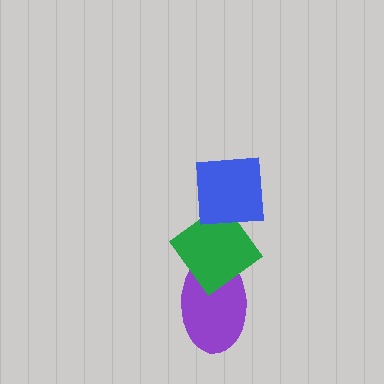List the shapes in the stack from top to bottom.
From top to bottom: the blue square, the green diamond, the purple ellipse.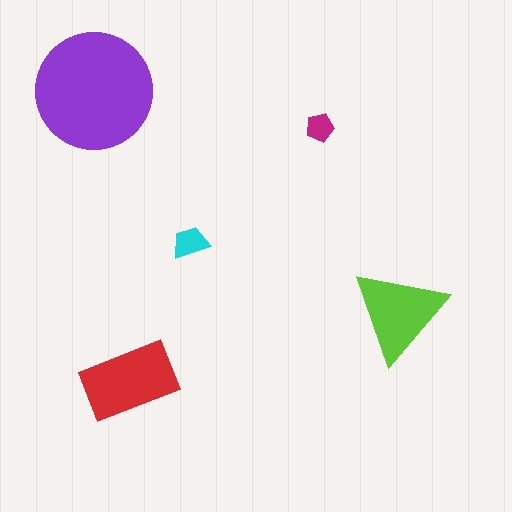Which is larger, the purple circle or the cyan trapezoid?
The purple circle.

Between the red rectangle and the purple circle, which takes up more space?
The purple circle.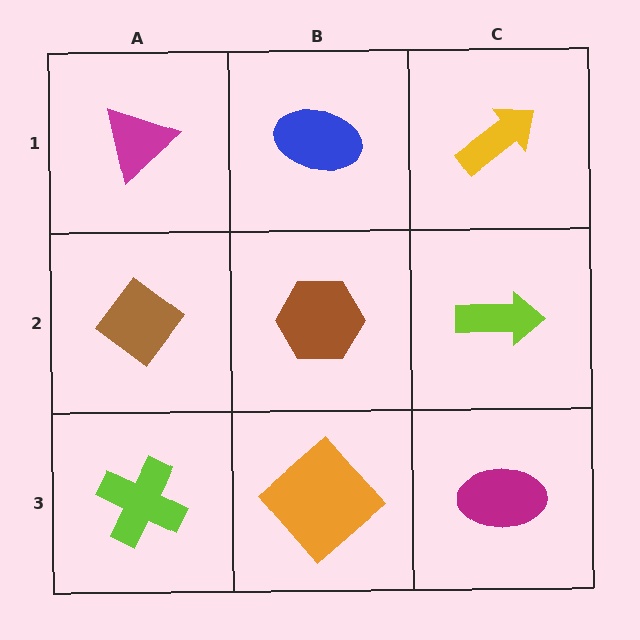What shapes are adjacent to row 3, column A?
A brown diamond (row 2, column A), an orange diamond (row 3, column B).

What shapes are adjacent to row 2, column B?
A blue ellipse (row 1, column B), an orange diamond (row 3, column B), a brown diamond (row 2, column A), a lime arrow (row 2, column C).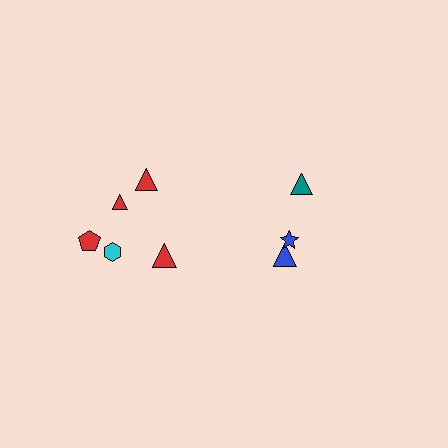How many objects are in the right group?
There are 3 objects.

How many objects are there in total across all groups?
There are 8 objects.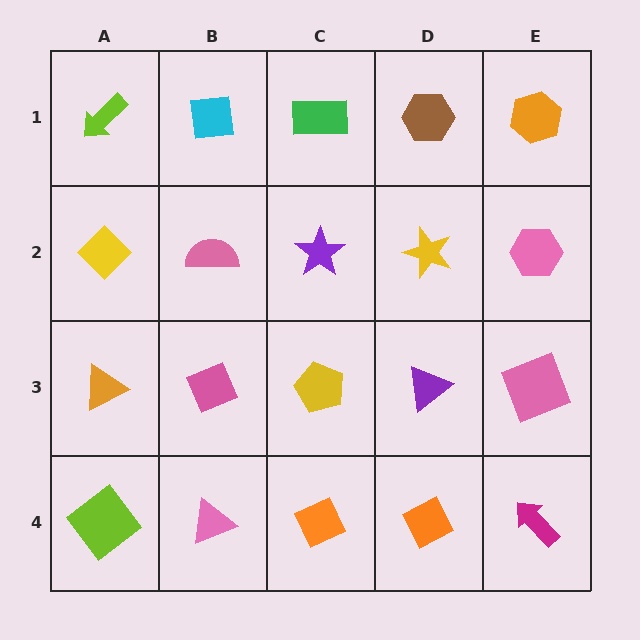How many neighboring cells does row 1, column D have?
3.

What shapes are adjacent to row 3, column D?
A yellow star (row 2, column D), an orange diamond (row 4, column D), a yellow pentagon (row 3, column C), a pink square (row 3, column E).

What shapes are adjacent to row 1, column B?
A pink semicircle (row 2, column B), a lime arrow (row 1, column A), a green rectangle (row 1, column C).